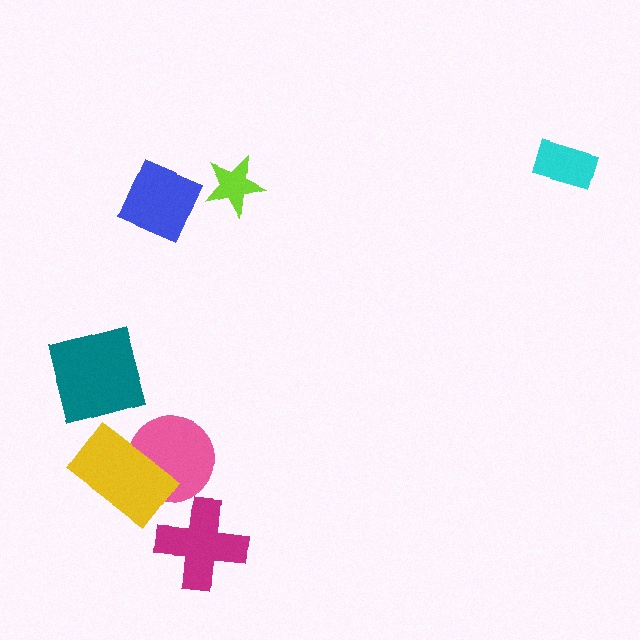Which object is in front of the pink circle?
The yellow rectangle is in front of the pink circle.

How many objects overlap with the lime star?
0 objects overlap with the lime star.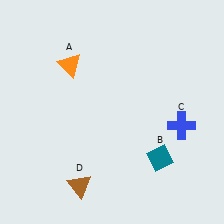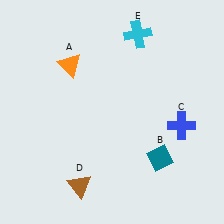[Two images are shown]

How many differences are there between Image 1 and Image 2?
There is 1 difference between the two images.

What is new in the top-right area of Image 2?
A cyan cross (E) was added in the top-right area of Image 2.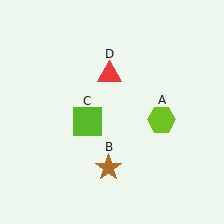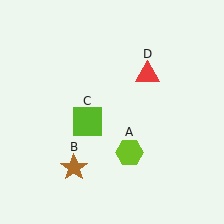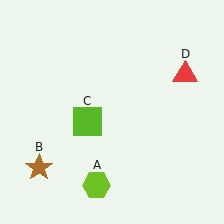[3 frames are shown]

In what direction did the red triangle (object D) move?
The red triangle (object D) moved right.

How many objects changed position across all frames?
3 objects changed position: lime hexagon (object A), brown star (object B), red triangle (object D).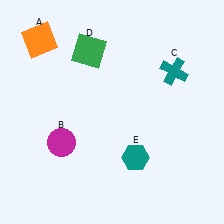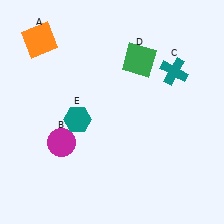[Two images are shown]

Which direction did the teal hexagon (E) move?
The teal hexagon (E) moved left.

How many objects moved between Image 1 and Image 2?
2 objects moved between the two images.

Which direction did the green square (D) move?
The green square (D) moved right.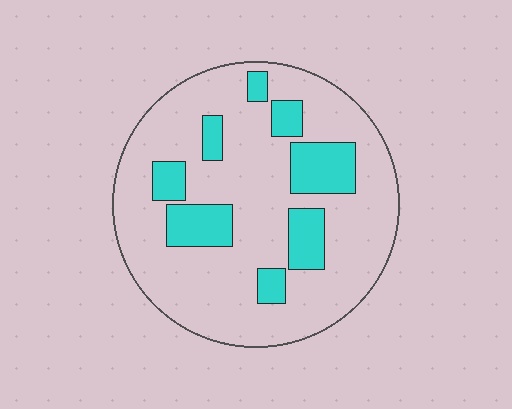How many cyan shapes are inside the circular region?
8.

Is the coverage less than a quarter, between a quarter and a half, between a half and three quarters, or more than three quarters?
Less than a quarter.